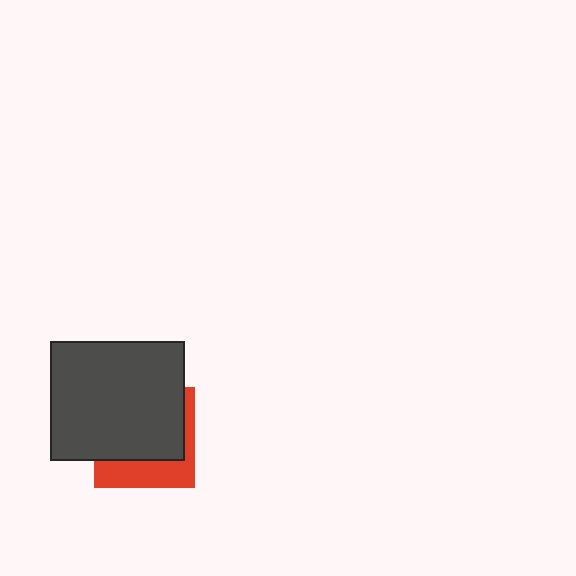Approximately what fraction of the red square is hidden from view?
Roughly 67% of the red square is hidden behind the dark gray rectangle.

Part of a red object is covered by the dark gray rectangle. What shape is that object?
It is a square.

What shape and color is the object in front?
The object in front is a dark gray rectangle.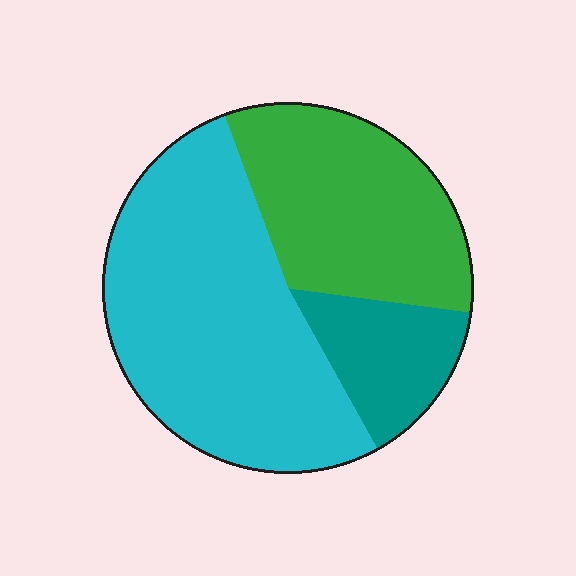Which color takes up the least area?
Teal, at roughly 15%.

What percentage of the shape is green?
Green takes up about one third (1/3) of the shape.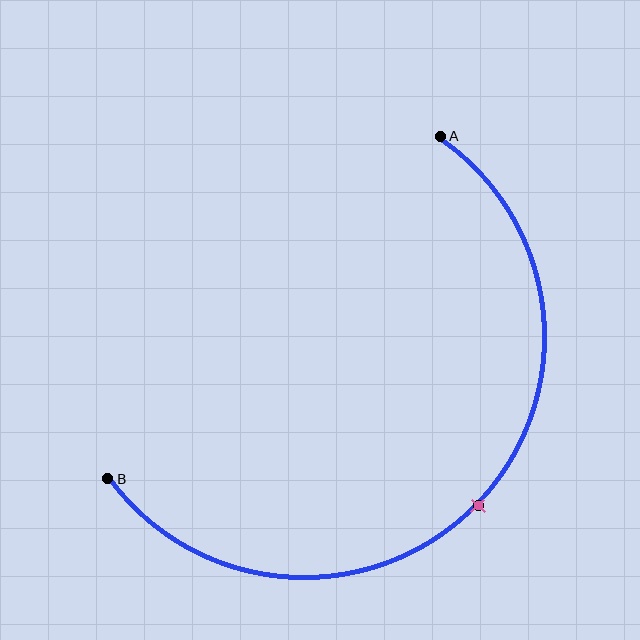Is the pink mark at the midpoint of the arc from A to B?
Yes. The pink mark lies on the arc at equal arc-length from both A and B — it is the arc midpoint.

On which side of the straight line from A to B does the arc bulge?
The arc bulges below and to the right of the straight line connecting A and B.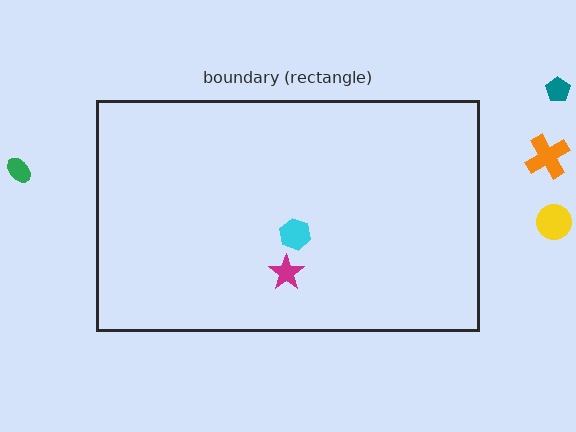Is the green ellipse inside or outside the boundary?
Outside.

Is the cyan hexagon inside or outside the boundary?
Inside.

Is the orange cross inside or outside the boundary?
Outside.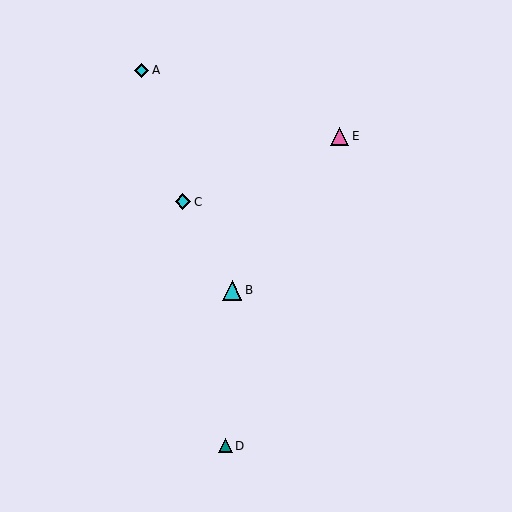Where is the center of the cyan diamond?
The center of the cyan diamond is at (183, 202).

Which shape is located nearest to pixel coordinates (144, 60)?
The cyan diamond (labeled A) at (142, 70) is nearest to that location.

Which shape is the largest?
The cyan triangle (labeled B) is the largest.